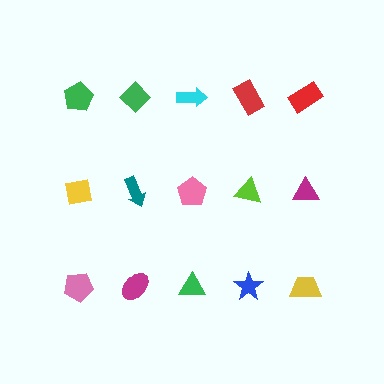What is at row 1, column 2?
A green diamond.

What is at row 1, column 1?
A green pentagon.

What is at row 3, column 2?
A magenta ellipse.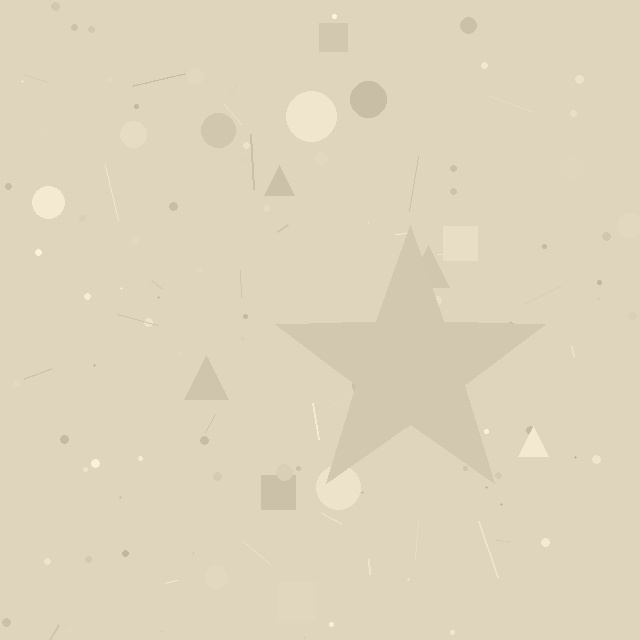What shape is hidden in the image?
A star is hidden in the image.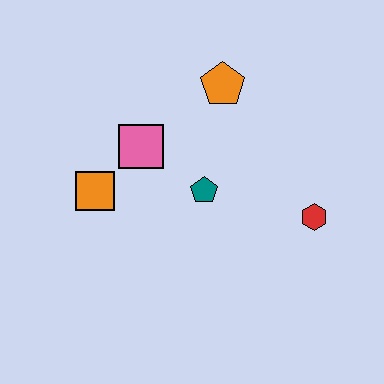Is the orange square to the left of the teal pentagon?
Yes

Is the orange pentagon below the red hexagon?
No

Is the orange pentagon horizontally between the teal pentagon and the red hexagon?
Yes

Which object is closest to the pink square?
The orange square is closest to the pink square.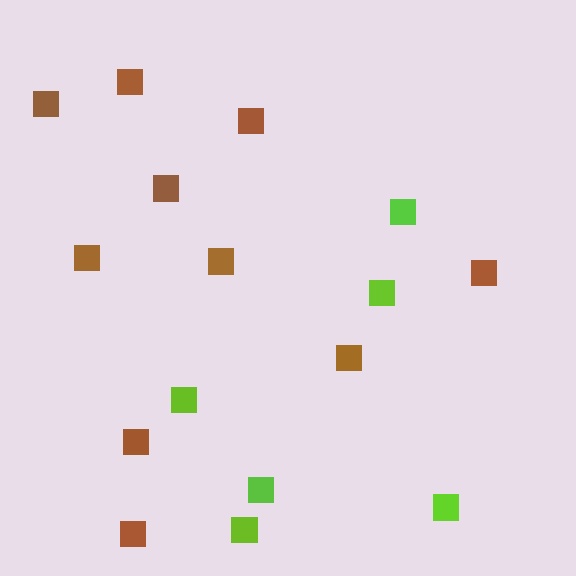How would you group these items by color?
There are 2 groups: one group of brown squares (10) and one group of lime squares (6).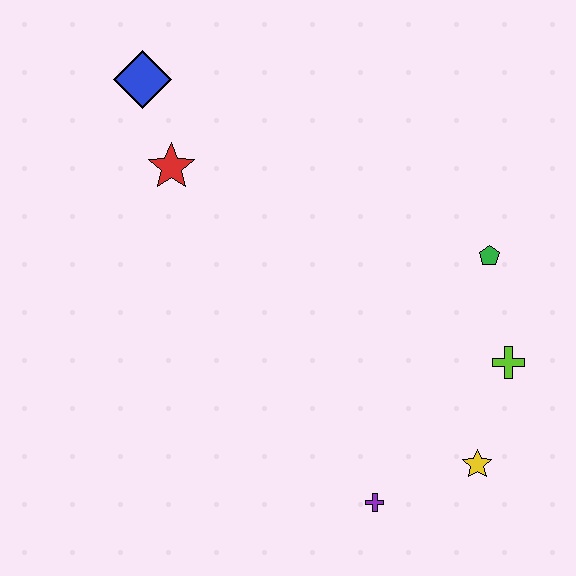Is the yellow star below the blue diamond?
Yes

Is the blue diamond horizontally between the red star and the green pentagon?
No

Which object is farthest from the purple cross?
The blue diamond is farthest from the purple cross.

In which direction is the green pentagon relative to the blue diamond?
The green pentagon is to the right of the blue diamond.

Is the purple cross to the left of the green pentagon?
Yes